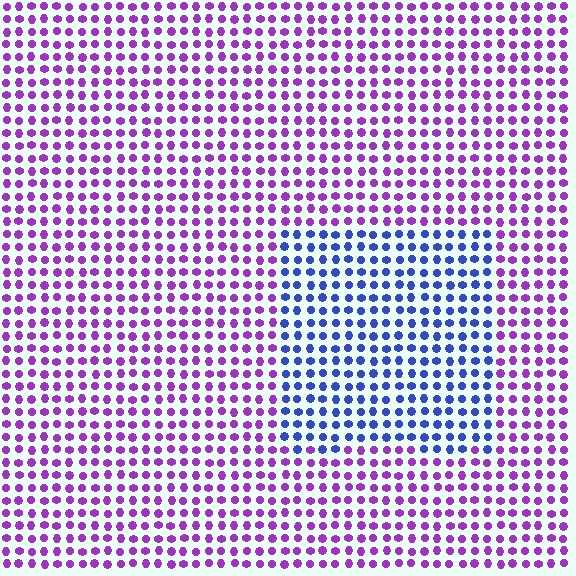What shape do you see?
I see a rectangle.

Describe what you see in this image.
The image is filled with small purple elements in a uniform arrangement. A rectangle-shaped region is visible where the elements are tinted to a slightly different hue, forming a subtle color boundary.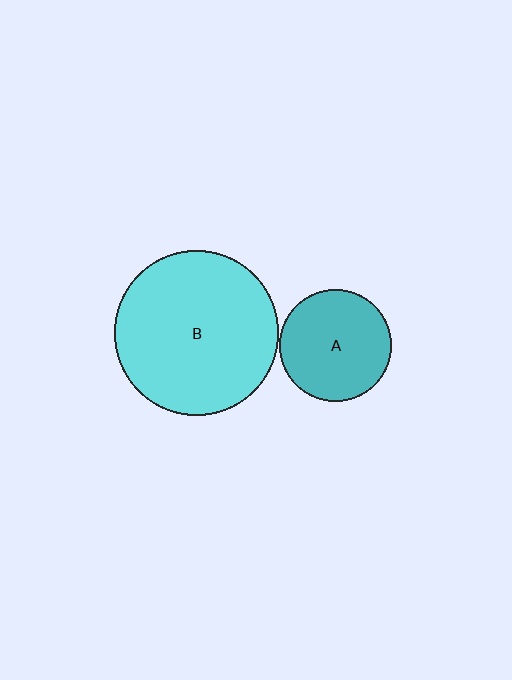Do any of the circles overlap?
No, none of the circles overlap.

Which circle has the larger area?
Circle B (cyan).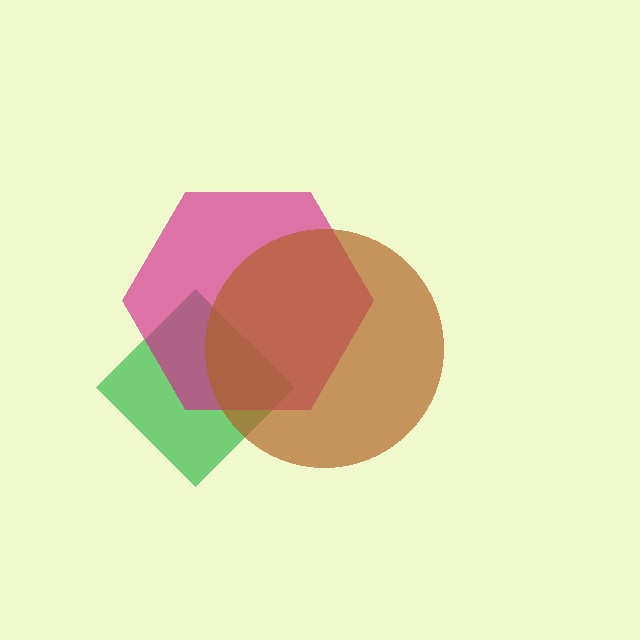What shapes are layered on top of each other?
The layered shapes are: a green diamond, a magenta hexagon, a brown circle.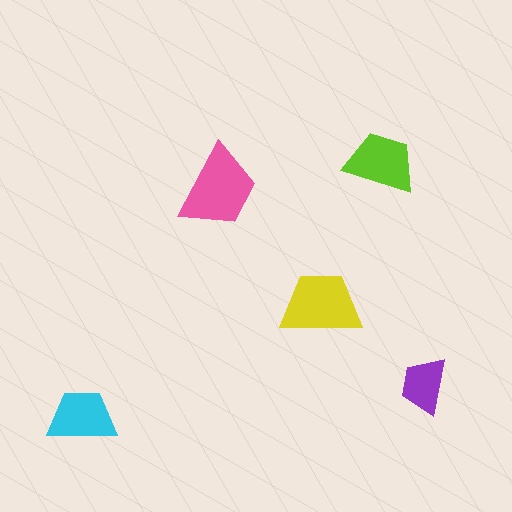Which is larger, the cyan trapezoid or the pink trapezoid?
The pink one.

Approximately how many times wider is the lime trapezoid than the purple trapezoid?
About 1.5 times wider.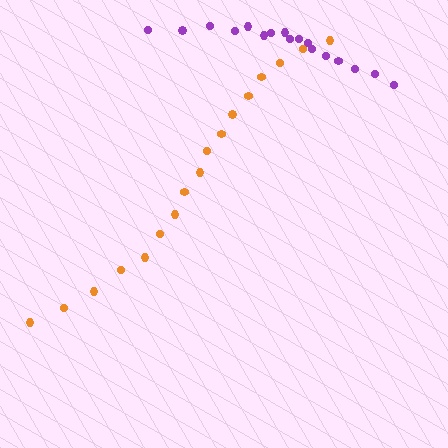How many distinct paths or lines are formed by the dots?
There are 2 distinct paths.